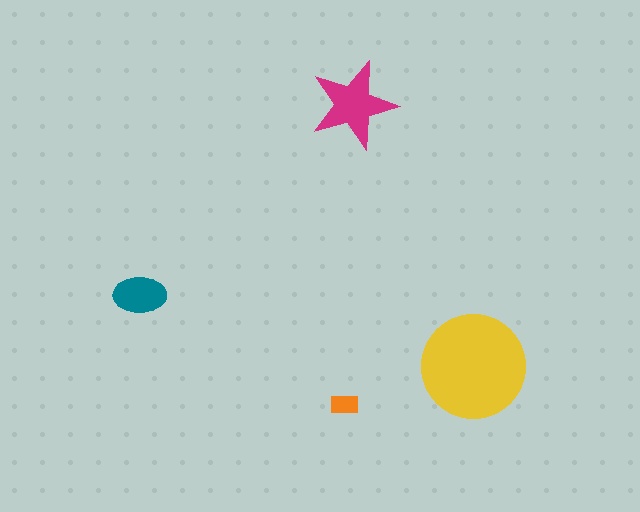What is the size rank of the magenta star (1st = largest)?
2nd.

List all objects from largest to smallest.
The yellow circle, the magenta star, the teal ellipse, the orange rectangle.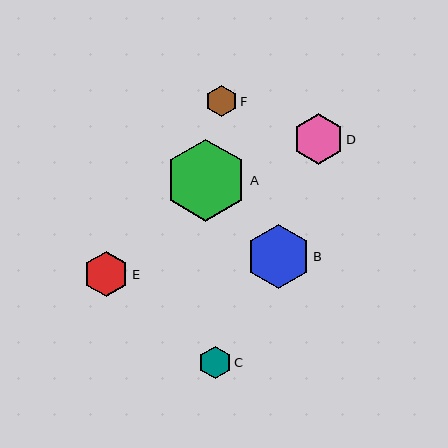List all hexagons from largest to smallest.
From largest to smallest: A, B, D, E, C, F.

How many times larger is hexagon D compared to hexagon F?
Hexagon D is approximately 1.6 times the size of hexagon F.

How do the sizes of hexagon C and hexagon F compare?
Hexagon C and hexagon F are approximately the same size.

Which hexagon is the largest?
Hexagon A is the largest with a size of approximately 82 pixels.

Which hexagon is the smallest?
Hexagon F is the smallest with a size of approximately 31 pixels.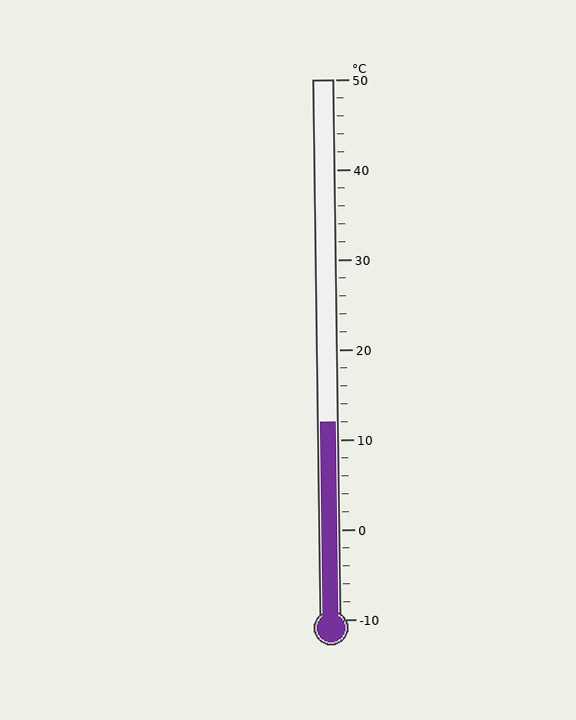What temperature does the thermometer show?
The thermometer shows approximately 12°C.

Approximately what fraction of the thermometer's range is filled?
The thermometer is filled to approximately 35% of its range.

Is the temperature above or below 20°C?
The temperature is below 20°C.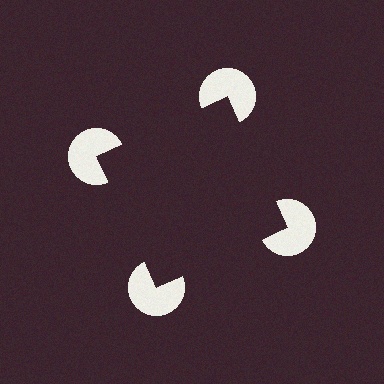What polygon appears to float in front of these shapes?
An illusory square — its edges are inferred from the aligned wedge cuts in the pac-man discs, not physically drawn.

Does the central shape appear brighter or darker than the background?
It typically appears slightly darker than the background, even though no actual brightness change is drawn.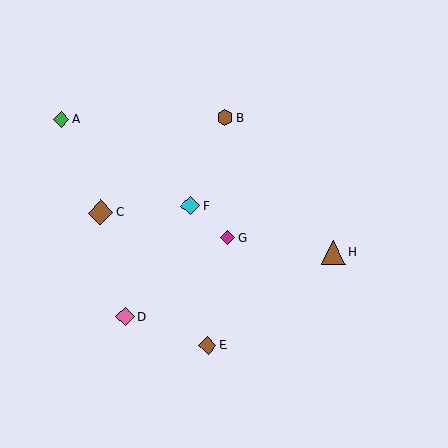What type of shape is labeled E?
Shape E is a brown diamond.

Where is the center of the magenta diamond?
The center of the magenta diamond is at (228, 237).